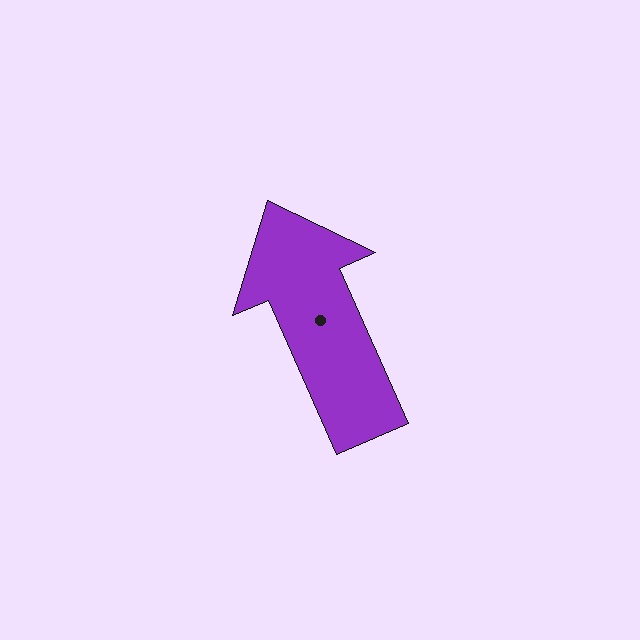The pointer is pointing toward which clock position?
Roughly 11 o'clock.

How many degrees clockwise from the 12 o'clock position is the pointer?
Approximately 336 degrees.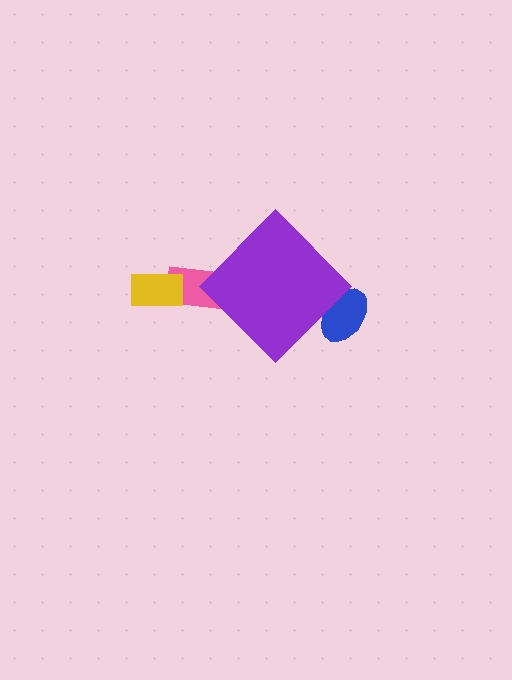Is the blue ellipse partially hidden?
Yes, the blue ellipse is partially hidden behind the purple diamond.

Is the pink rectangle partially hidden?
Yes, the pink rectangle is partially hidden behind the purple diamond.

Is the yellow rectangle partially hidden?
No, the yellow rectangle is fully visible.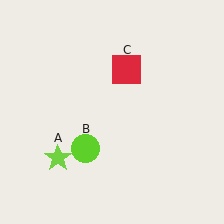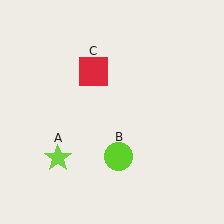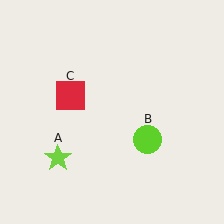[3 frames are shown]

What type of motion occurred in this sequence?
The lime circle (object B), red square (object C) rotated counterclockwise around the center of the scene.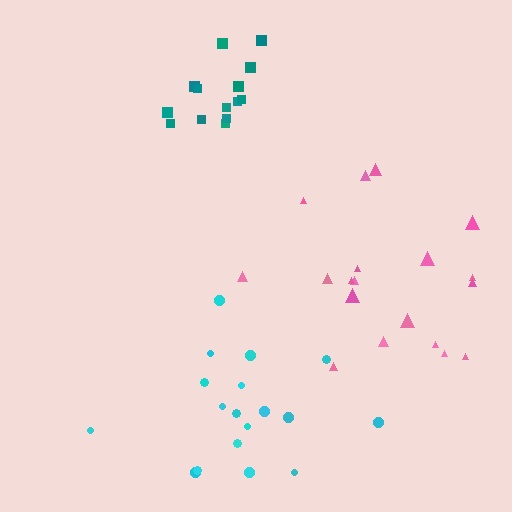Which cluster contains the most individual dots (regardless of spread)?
Pink (19).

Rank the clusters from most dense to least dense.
teal, pink, cyan.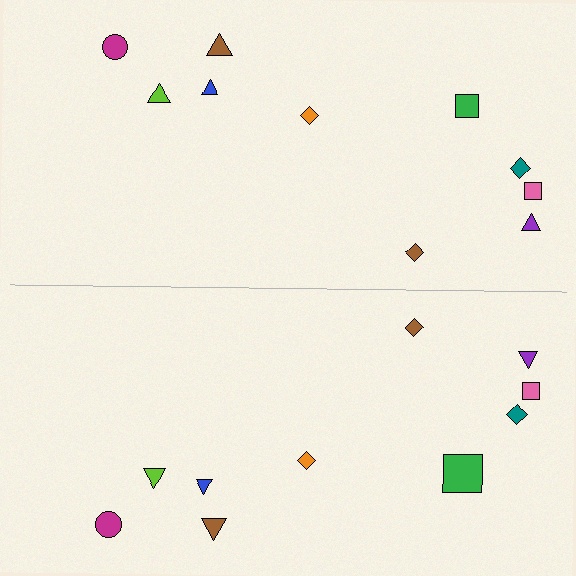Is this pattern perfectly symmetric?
No, the pattern is not perfectly symmetric. The green square on the bottom side has a different size than its mirror counterpart.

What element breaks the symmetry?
The green square on the bottom side has a different size than its mirror counterpart.